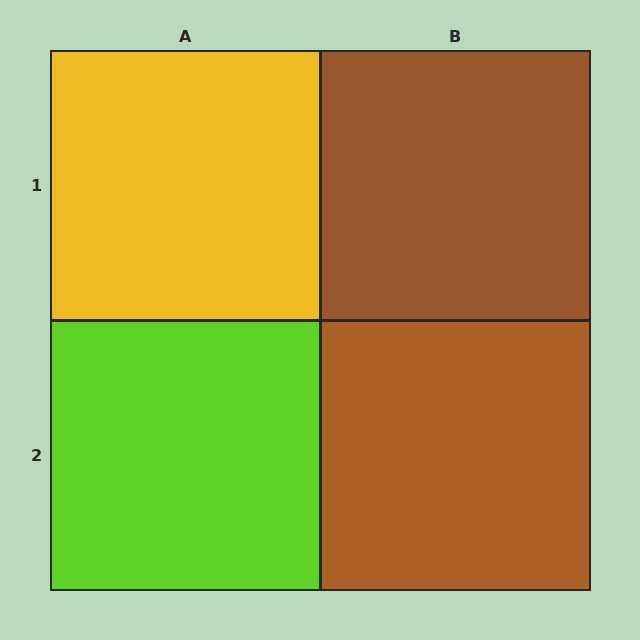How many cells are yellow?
1 cell is yellow.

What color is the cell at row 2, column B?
Brown.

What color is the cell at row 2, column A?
Lime.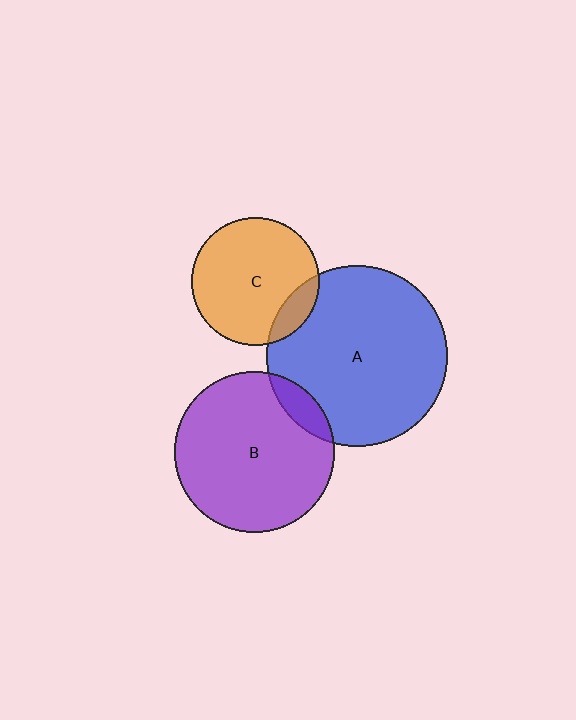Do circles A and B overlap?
Yes.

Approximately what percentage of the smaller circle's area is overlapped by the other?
Approximately 10%.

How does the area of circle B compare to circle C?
Approximately 1.6 times.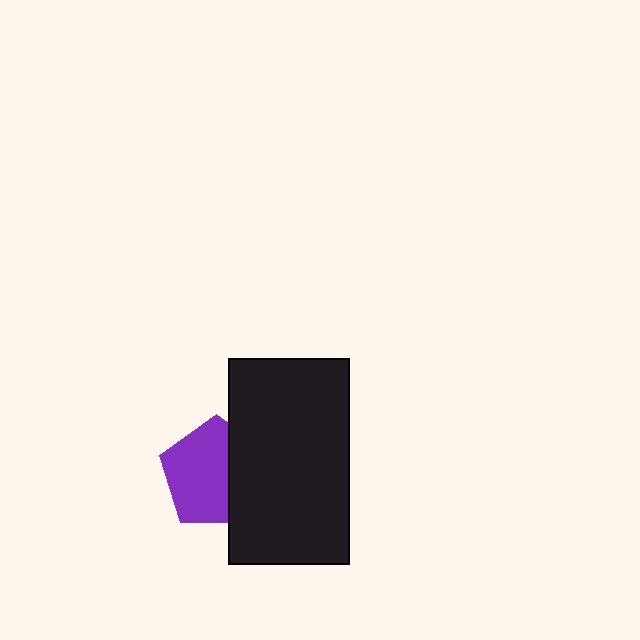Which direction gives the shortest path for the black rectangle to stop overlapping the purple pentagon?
Moving right gives the shortest separation.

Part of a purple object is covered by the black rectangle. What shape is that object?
It is a pentagon.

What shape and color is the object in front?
The object in front is a black rectangle.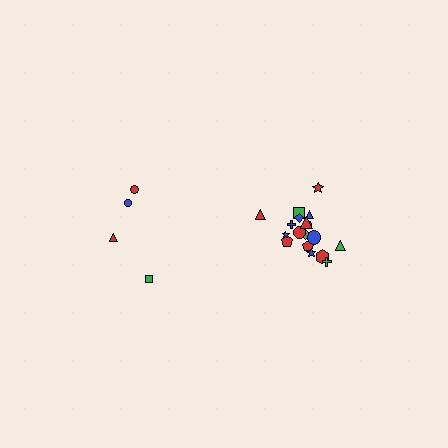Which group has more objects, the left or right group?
The right group.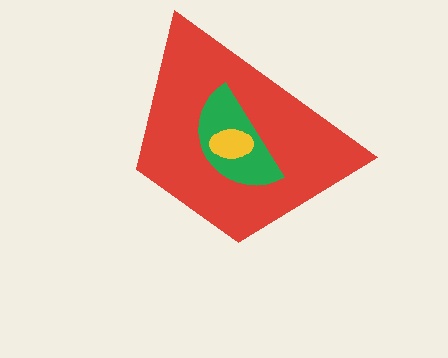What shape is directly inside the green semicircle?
The yellow ellipse.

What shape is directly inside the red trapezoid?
The green semicircle.